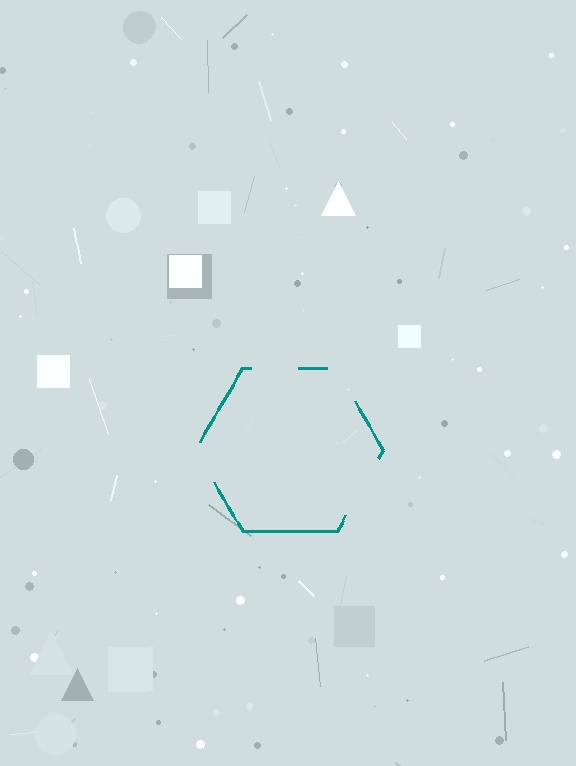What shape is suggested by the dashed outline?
The dashed outline suggests a hexagon.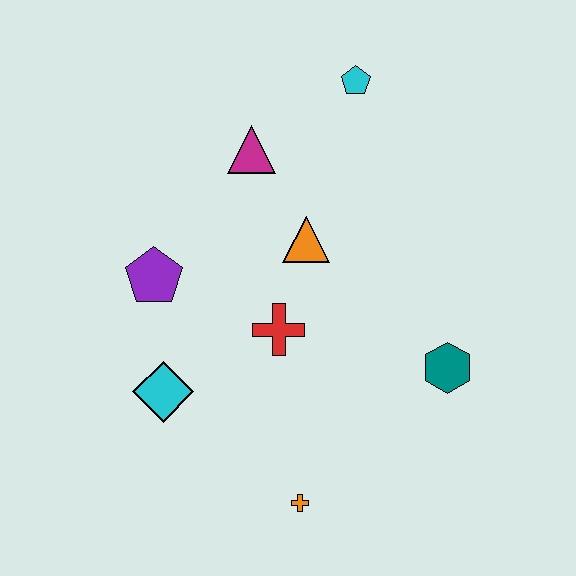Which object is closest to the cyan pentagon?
The magenta triangle is closest to the cyan pentagon.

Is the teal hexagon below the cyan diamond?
No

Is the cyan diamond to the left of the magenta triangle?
Yes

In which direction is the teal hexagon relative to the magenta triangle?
The teal hexagon is below the magenta triangle.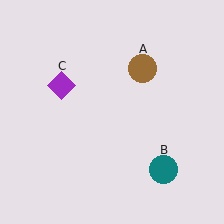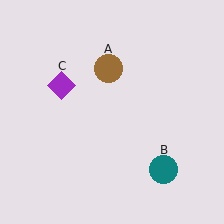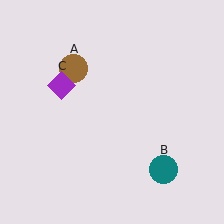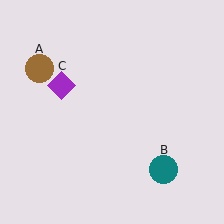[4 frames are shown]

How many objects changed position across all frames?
1 object changed position: brown circle (object A).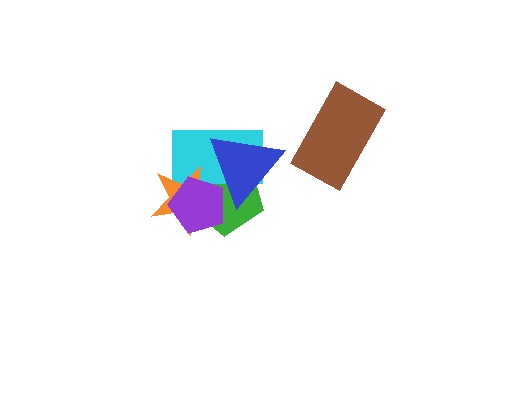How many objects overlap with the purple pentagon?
4 objects overlap with the purple pentagon.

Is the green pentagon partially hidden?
Yes, it is partially covered by another shape.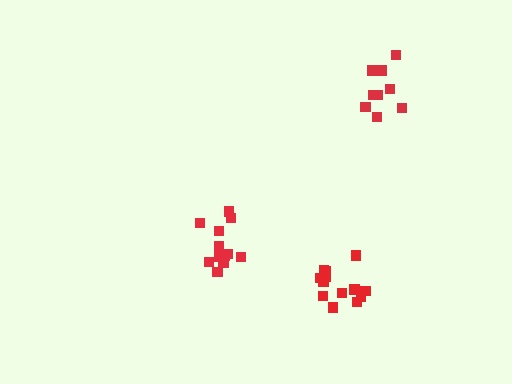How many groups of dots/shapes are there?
There are 3 groups.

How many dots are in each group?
Group 1: 14 dots, Group 2: 13 dots, Group 3: 9 dots (36 total).